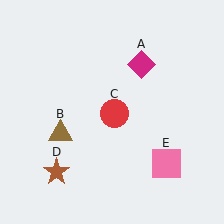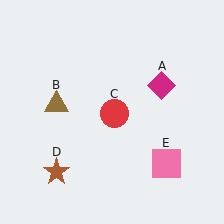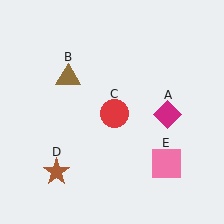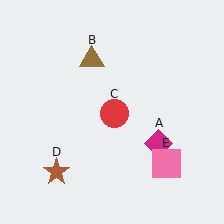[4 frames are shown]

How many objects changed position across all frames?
2 objects changed position: magenta diamond (object A), brown triangle (object B).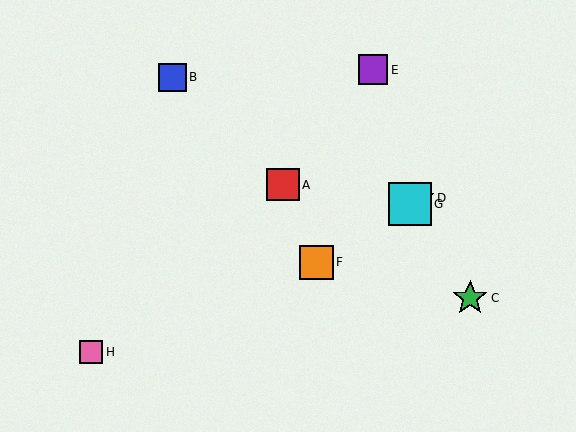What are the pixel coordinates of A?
Object A is at (283, 185).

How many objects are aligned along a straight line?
3 objects (D, F, G) are aligned along a straight line.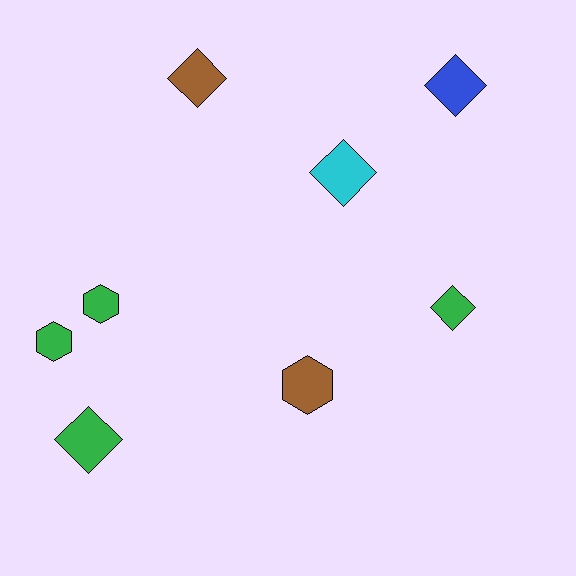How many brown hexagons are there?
There is 1 brown hexagon.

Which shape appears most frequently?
Diamond, with 5 objects.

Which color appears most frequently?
Green, with 4 objects.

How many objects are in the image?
There are 8 objects.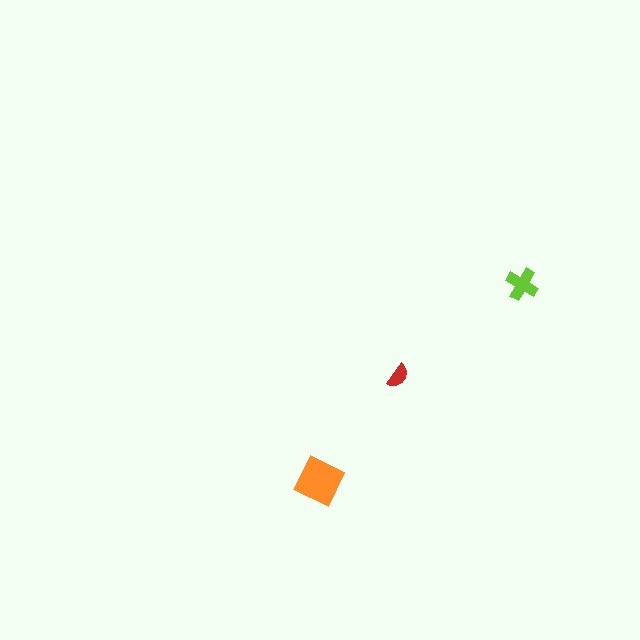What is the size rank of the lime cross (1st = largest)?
2nd.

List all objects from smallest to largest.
The red semicircle, the lime cross, the orange diamond.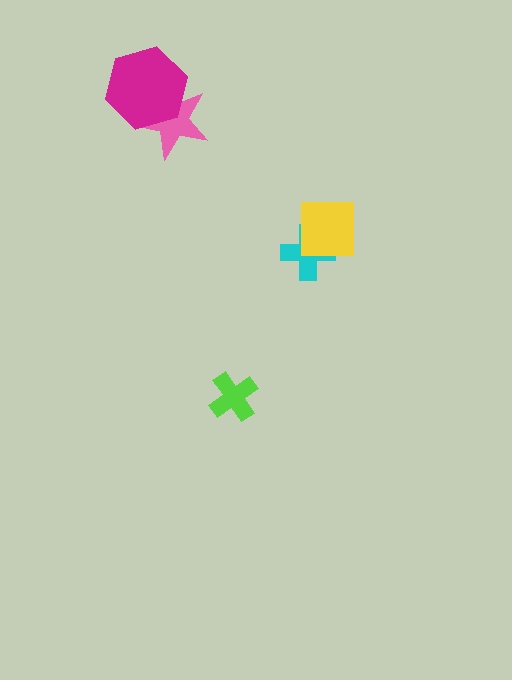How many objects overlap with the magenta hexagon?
1 object overlaps with the magenta hexagon.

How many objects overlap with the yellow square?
1 object overlaps with the yellow square.